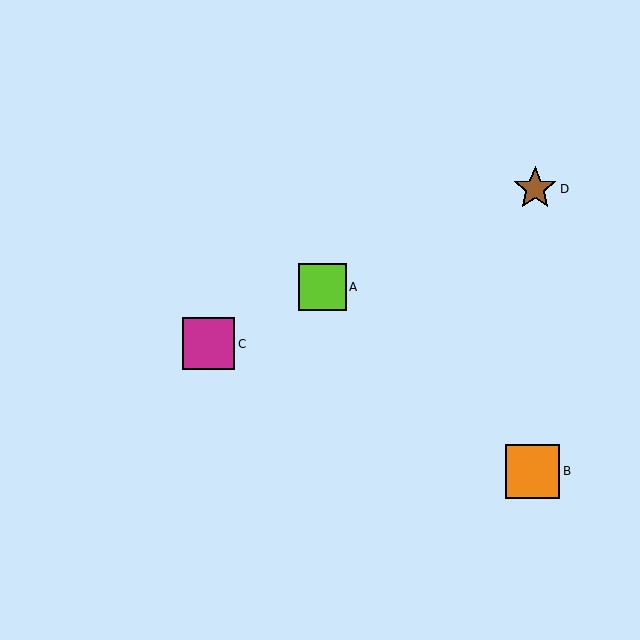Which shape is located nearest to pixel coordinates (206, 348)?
The magenta square (labeled C) at (208, 344) is nearest to that location.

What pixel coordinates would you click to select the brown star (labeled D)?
Click at (535, 189) to select the brown star D.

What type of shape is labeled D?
Shape D is a brown star.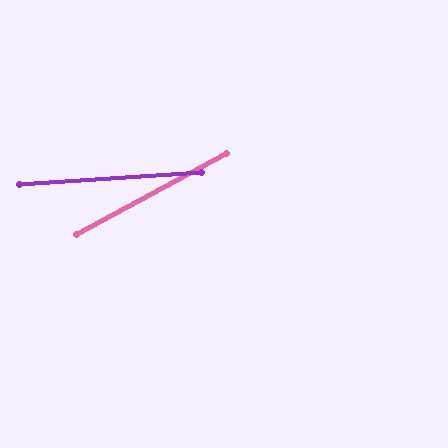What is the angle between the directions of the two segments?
Approximately 24 degrees.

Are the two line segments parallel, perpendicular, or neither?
Neither parallel nor perpendicular — they differ by about 24°.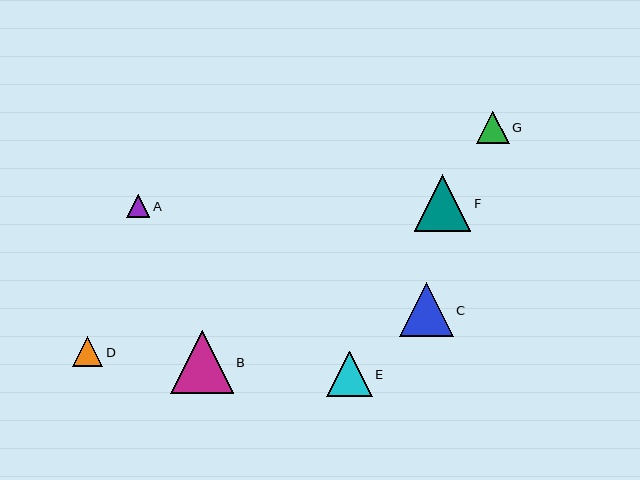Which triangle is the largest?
Triangle B is the largest with a size of approximately 63 pixels.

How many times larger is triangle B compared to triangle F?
Triangle B is approximately 1.1 times the size of triangle F.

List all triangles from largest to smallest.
From largest to smallest: B, F, C, E, G, D, A.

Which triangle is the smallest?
Triangle A is the smallest with a size of approximately 23 pixels.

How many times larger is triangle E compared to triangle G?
Triangle E is approximately 1.4 times the size of triangle G.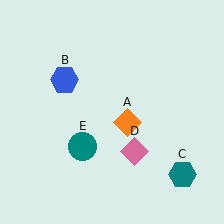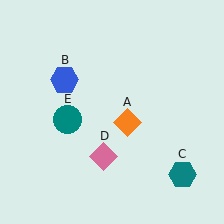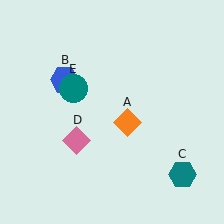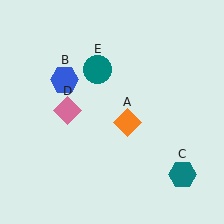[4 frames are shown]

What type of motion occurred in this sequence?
The pink diamond (object D), teal circle (object E) rotated clockwise around the center of the scene.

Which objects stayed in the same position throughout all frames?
Orange diamond (object A) and blue hexagon (object B) and teal hexagon (object C) remained stationary.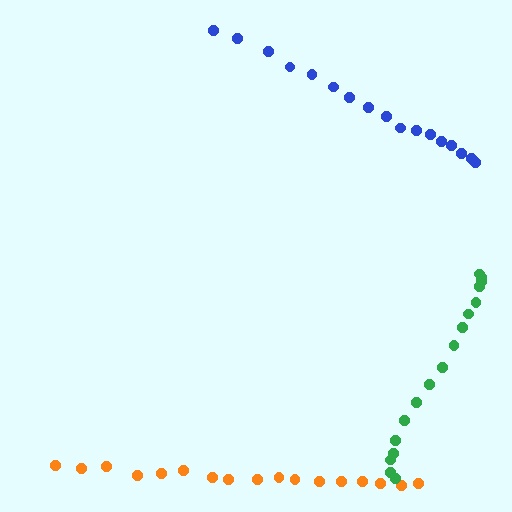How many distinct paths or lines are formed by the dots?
There are 3 distinct paths.